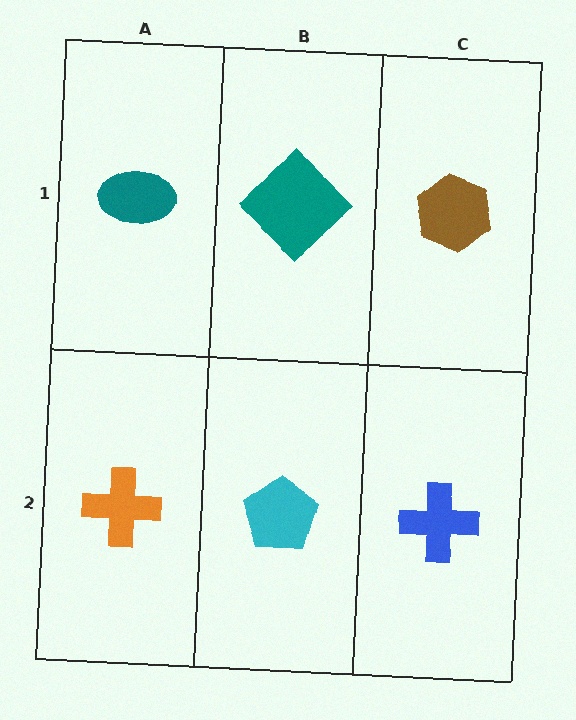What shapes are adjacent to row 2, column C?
A brown hexagon (row 1, column C), a cyan pentagon (row 2, column B).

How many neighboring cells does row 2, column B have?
3.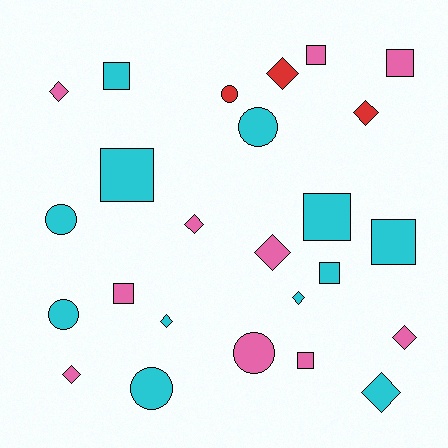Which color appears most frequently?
Cyan, with 12 objects.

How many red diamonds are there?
There are 2 red diamonds.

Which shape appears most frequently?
Diamond, with 10 objects.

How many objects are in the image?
There are 25 objects.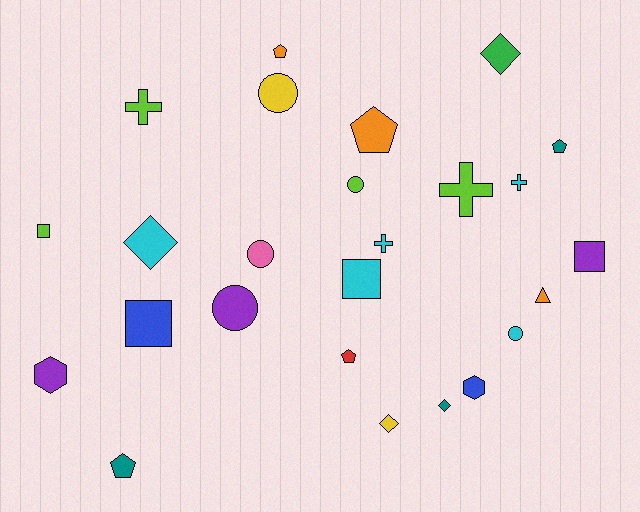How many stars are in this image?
There are no stars.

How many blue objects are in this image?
There are 2 blue objects.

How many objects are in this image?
There are 25 objects.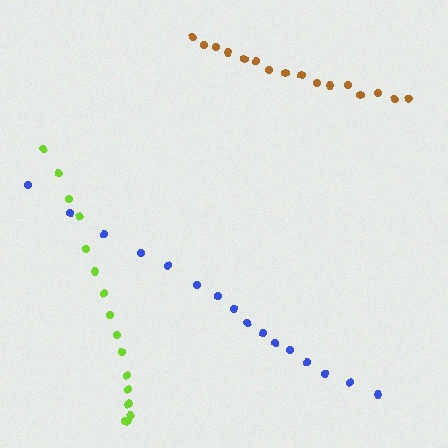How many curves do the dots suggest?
There are 3 distinct paths.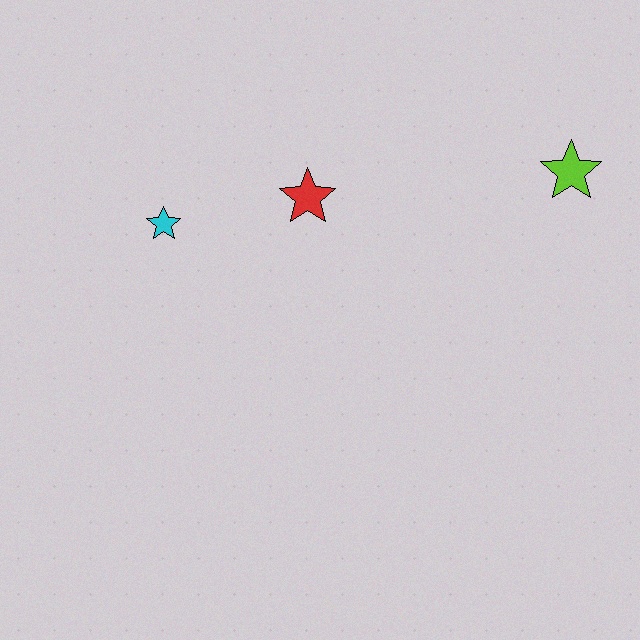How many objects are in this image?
There are 3 objects.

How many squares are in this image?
There are no squares.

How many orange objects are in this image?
There are no orange objects.